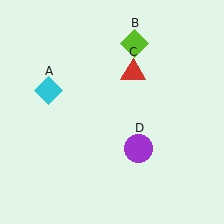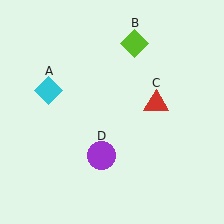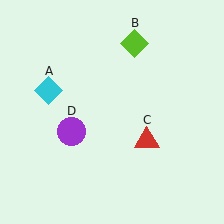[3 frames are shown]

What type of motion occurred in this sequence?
The red triangle (object C), purple circle (object D) rotated clockwise around the center of the scene.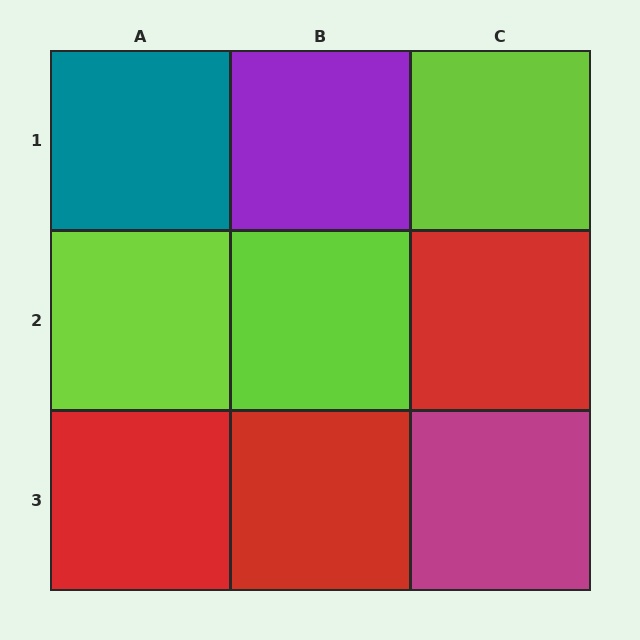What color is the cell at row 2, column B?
Lime.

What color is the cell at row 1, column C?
Lime.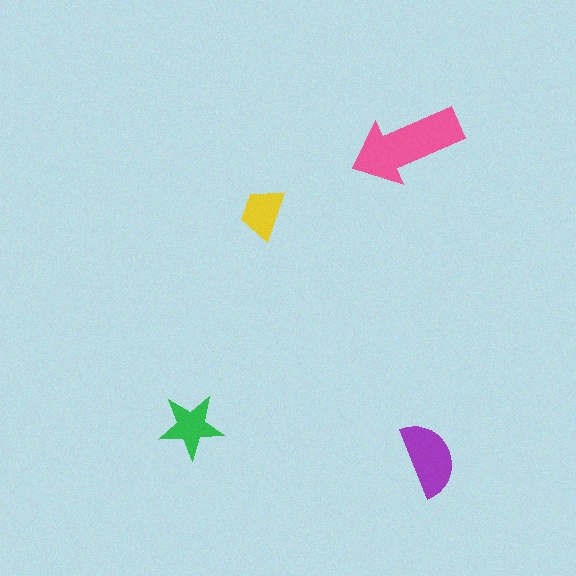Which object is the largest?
The pink arrow.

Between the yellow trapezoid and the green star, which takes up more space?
The green star.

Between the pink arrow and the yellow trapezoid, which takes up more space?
The pink arrow.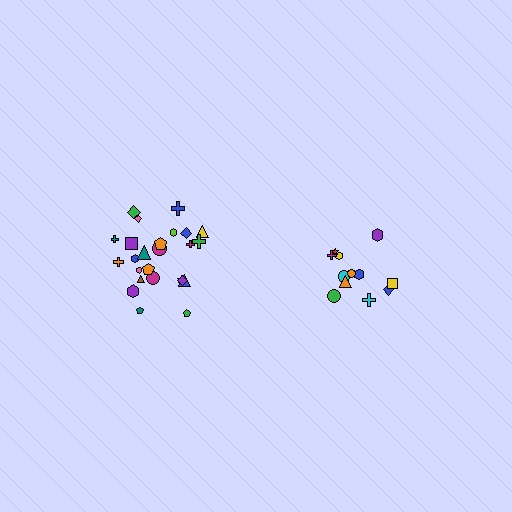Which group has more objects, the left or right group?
The left group.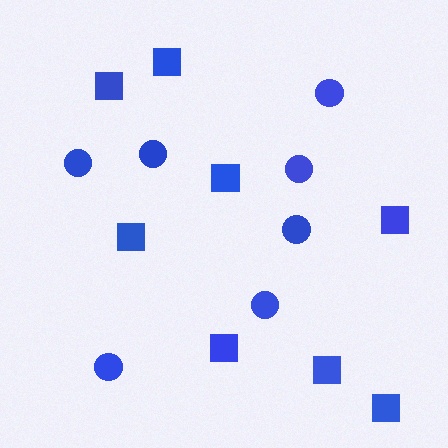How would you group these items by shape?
There are 2 groups: one group of circles (7) and one group of squares (8).